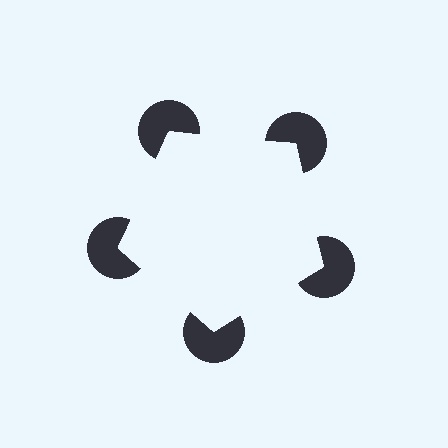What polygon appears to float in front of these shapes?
An illusory pentagon — its edges are inferred from the aligned wedge cuts in the pac-man discs, not physically drawn.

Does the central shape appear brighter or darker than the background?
It typically appears slightly brighter than the background, even though no actual brightness change is drawn.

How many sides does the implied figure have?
5 sides.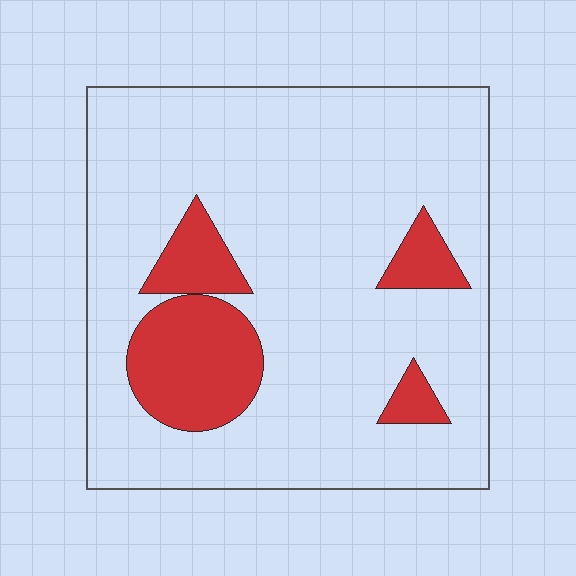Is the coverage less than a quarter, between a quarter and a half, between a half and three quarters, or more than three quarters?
Less than a quarter.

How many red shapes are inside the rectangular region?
4.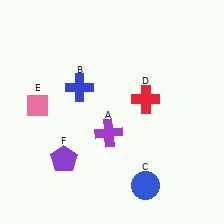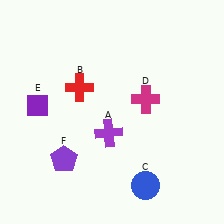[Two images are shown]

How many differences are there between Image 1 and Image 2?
There are 3 differences between the two images.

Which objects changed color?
B changed from blue to red. D changed from red to magenta. E changed from pink to purple.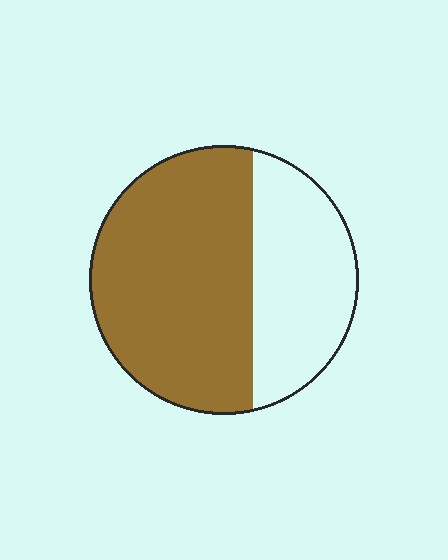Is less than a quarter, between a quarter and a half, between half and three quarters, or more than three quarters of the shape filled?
Between half and three quarters.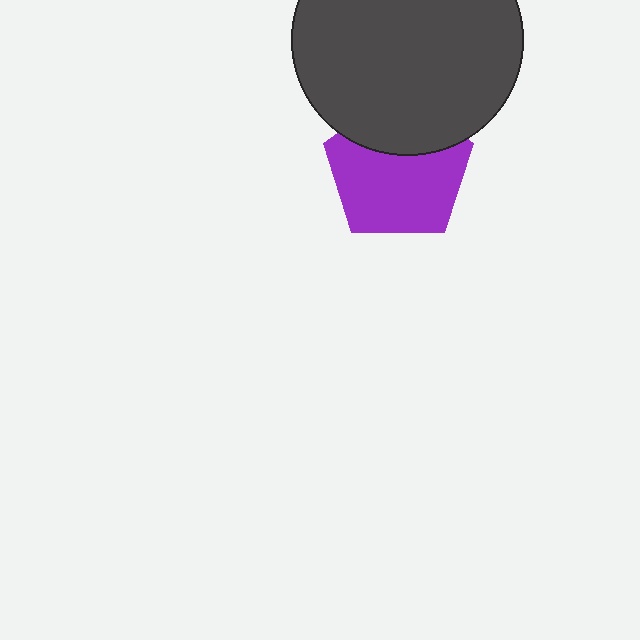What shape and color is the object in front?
The object in front is a dark gray circle.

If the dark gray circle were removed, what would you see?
You would see the complete purple pentagon.